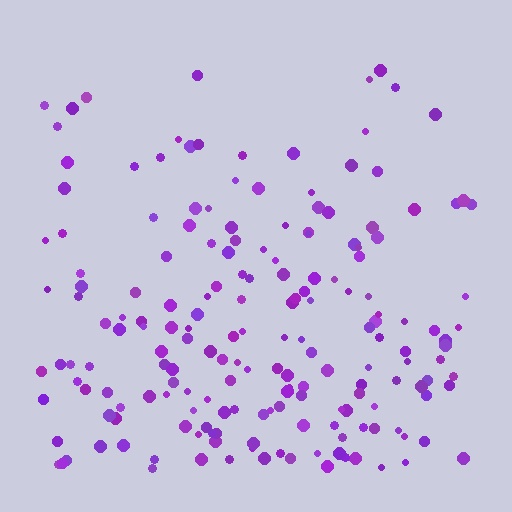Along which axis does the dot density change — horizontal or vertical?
Vertical.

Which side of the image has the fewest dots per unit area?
The top.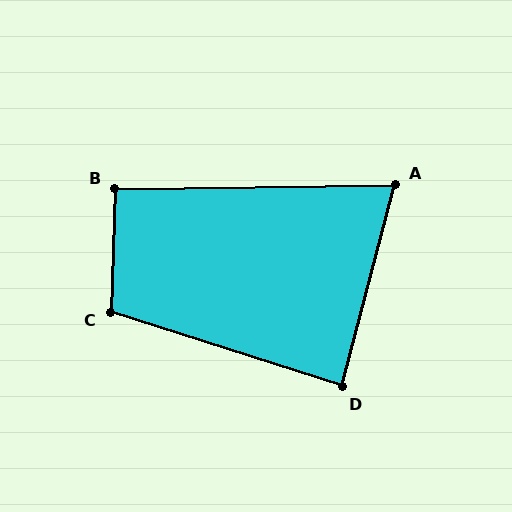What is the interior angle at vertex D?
Approximately 87 degrees (approximately right).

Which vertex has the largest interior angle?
C, at approximately 105 degrees.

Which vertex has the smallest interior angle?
A, at approximately 75 degrees.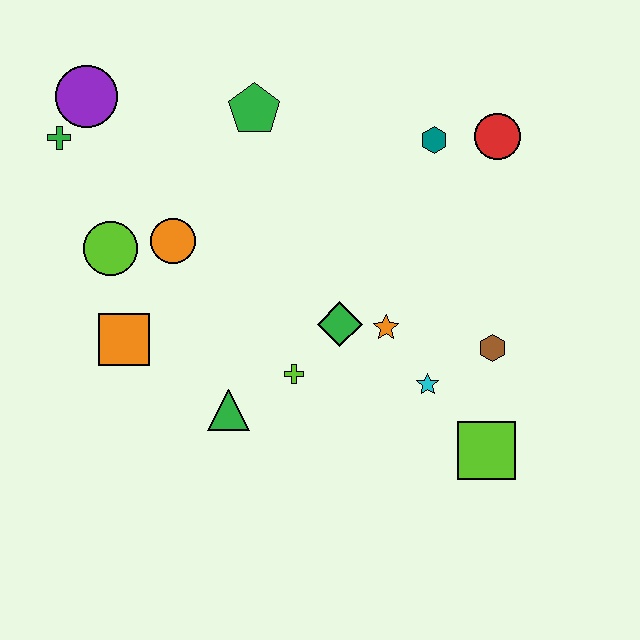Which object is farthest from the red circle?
The green cross is farthest from the red circle.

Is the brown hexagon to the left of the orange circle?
No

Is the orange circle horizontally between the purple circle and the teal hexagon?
Yes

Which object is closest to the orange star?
The green diamond is closest to the orange star.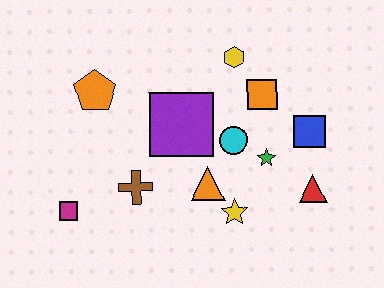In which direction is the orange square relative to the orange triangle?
The orange square is above the orange triangle.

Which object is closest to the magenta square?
The brown cross is closest to the magenta square.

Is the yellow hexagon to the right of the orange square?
No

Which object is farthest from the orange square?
The magenta square is farthest from the orange square.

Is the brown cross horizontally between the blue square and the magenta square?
Yes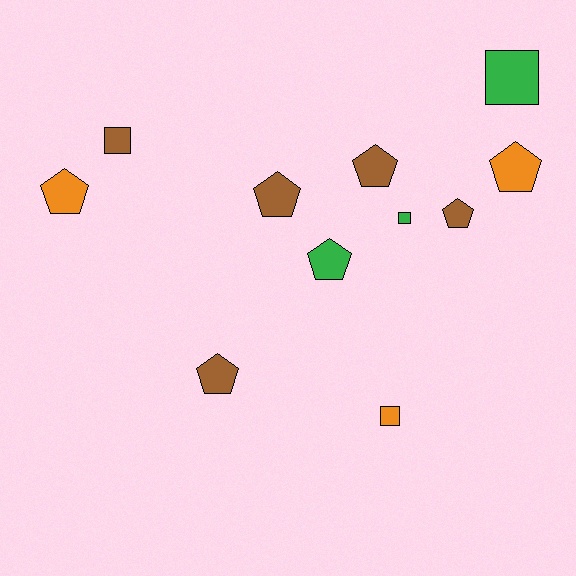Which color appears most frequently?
Brown, with 5 objects.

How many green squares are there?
There are 2 green squares.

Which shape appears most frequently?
Pentagon, with 7 objects.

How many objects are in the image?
There are 11 objects.